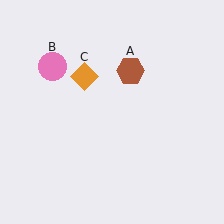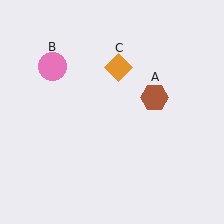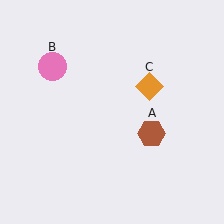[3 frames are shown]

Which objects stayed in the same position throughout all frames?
Pink circle (object B) remained stationary.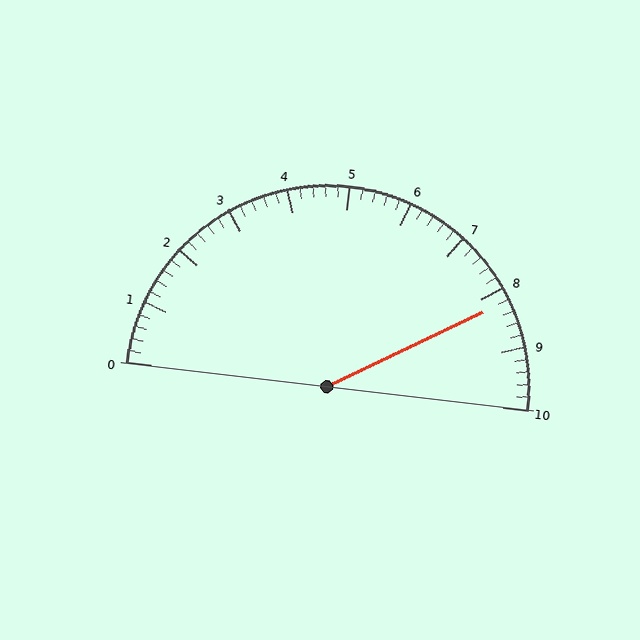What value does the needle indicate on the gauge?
The needle indicates approximately 8.2.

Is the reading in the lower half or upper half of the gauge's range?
The reading is in the upper half of the range (0 to 10).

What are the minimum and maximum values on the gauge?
The gauge ranges from 0 to 10.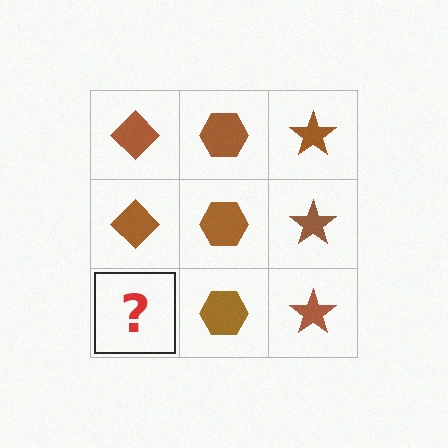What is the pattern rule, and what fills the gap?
The rule is that each column has a consistent shape. The gap should be filled with a brown diamond.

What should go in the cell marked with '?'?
The missing cell should contain a brown diamond.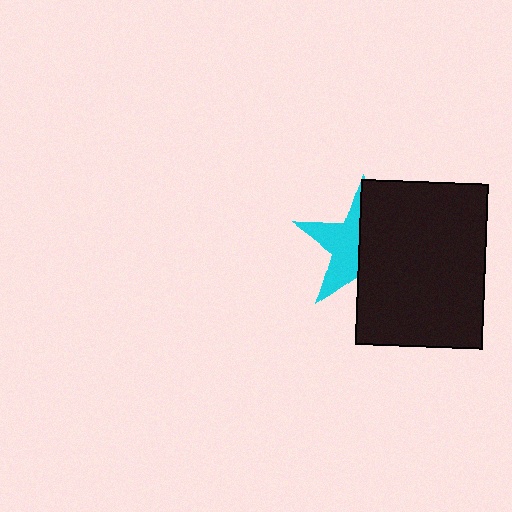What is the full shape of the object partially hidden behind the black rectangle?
The partially hidden object is a cyan star.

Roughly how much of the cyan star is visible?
About half of it is visible (roughly 46%).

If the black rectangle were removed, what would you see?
You would see the complete cyan star.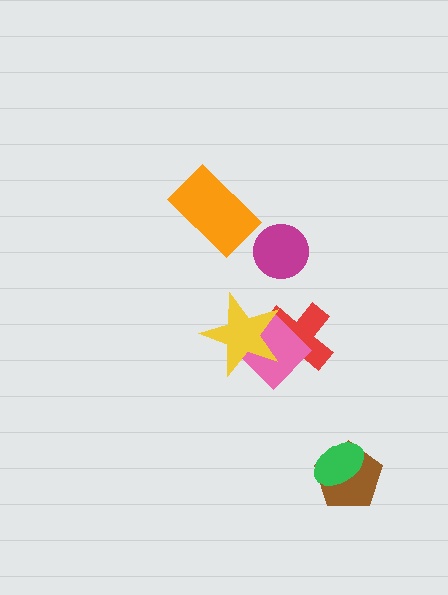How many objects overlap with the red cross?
2 objects overlap with the red cross.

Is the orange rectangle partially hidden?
No, no other shape covers it.